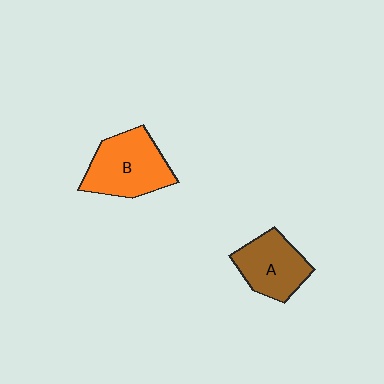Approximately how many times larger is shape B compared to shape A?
Approximately 1.2 times.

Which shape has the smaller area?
Shape A (brown).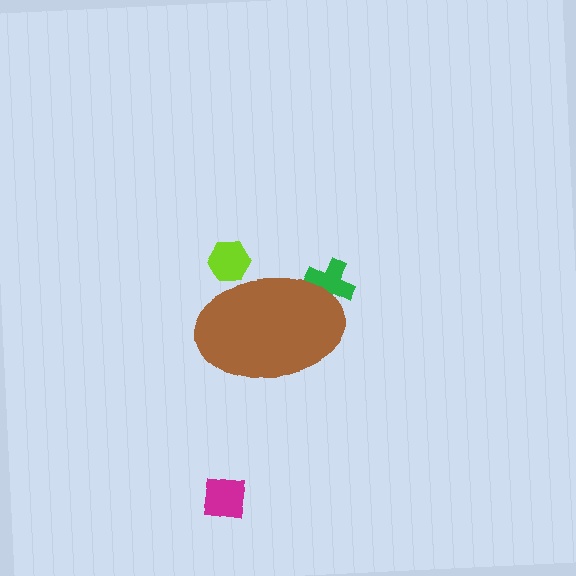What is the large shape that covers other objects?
A brown ellipse.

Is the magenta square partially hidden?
No, the magenta square is fully visible.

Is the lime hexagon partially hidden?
Yes, the lime hexagon is partially hidden behind the brown ellipse.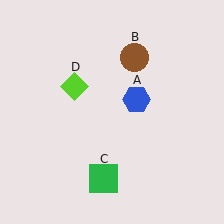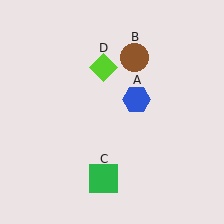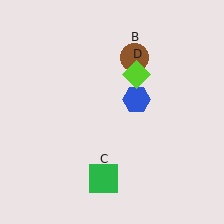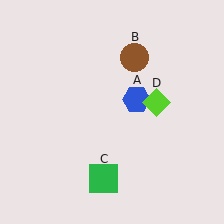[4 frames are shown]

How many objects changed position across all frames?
1 object changed position: lime diamond (object D).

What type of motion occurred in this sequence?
The lime diamond (object D) rotated clockwise around the center of the scene.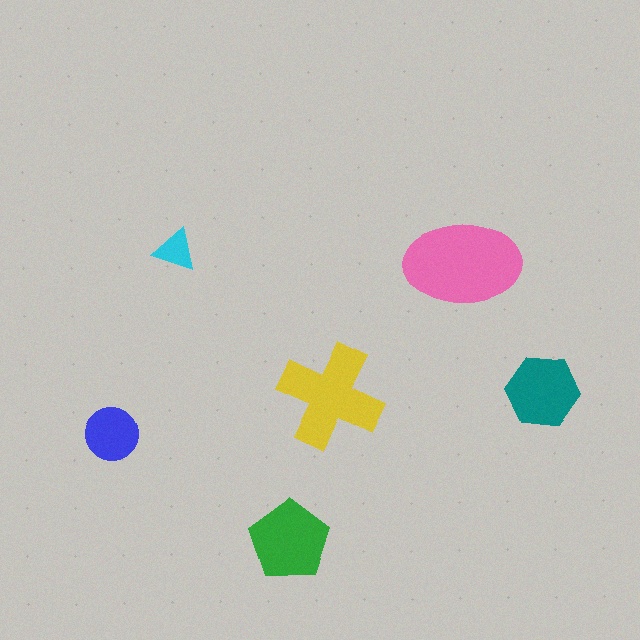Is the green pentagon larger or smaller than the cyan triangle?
Larger.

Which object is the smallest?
The cyan triangle.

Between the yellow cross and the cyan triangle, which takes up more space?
The yellow cross.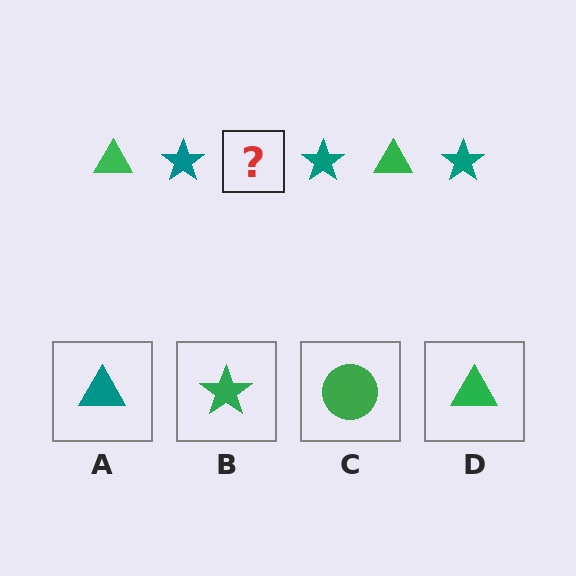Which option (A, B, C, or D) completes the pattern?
D.